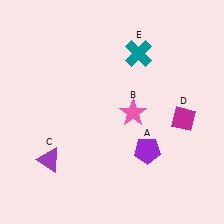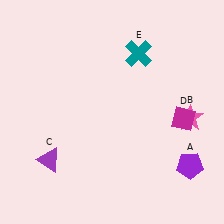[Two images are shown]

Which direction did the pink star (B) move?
The pink star (B) moved right.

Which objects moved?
The objects that moved are: the purple pentagon (A), the pink star (B).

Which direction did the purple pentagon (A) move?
The purple pentagon (A) moved right.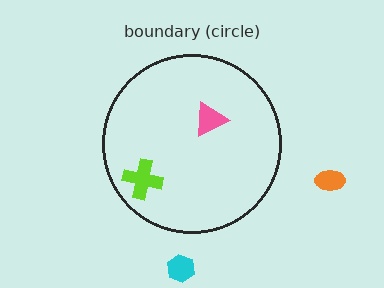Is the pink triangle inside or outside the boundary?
Inside.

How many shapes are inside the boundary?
2 inside, 2 outside.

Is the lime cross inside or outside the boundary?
Inside.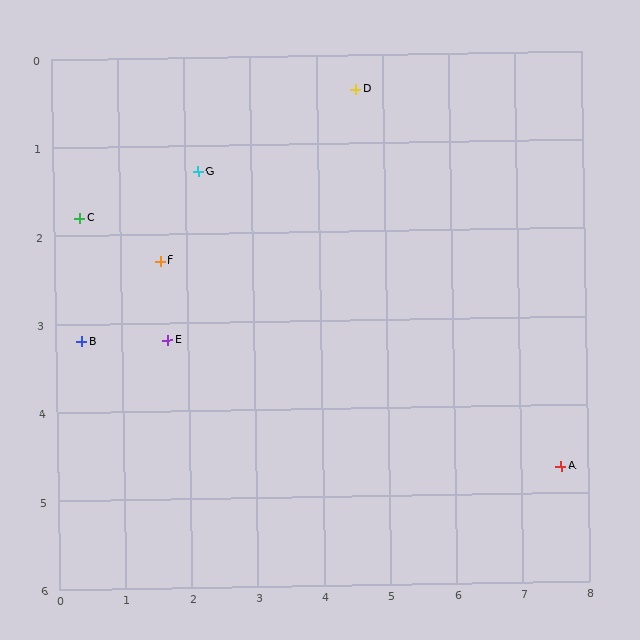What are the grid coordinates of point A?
Point A is at approximately (7.6, 4.7).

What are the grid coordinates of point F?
Point F is at approximately (1.6, 2.3).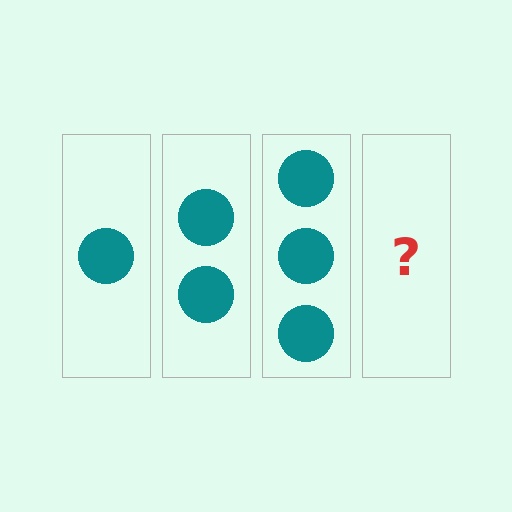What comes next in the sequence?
The next element should be 4 circles.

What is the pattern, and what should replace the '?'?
The pattern is that each step adds one more circle. The '?' should be 4 circles.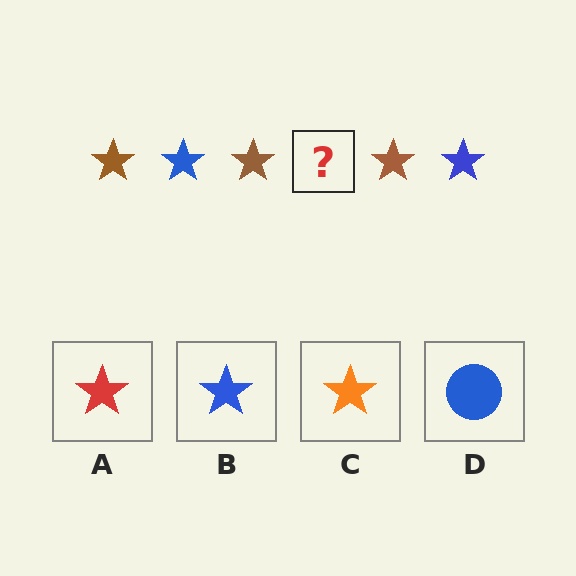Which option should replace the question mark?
Option B.